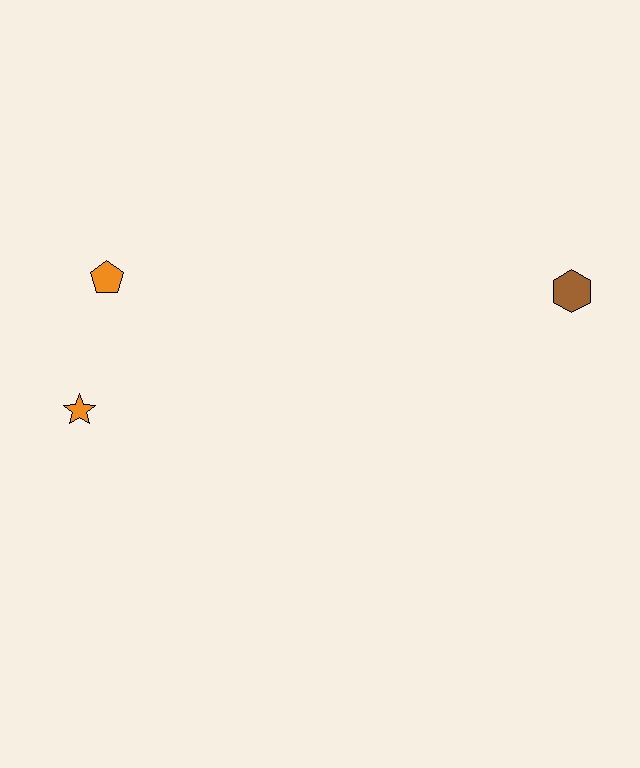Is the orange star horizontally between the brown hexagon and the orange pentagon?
No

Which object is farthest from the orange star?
The brown hexagon is farthest from the orange star.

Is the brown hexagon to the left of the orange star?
No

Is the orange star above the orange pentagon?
No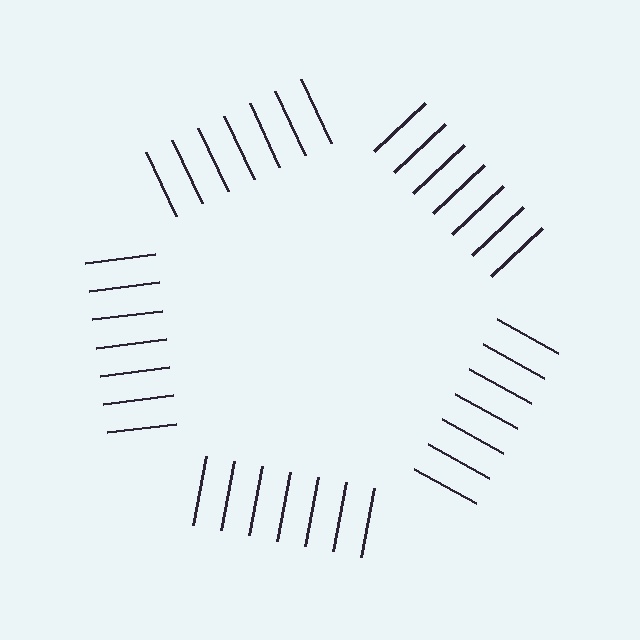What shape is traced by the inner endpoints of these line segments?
An illusory pentagon — the line segments terminate on its edges but no continuous stroke is drawn.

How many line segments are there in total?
35 — 7 along each of the 5 edges.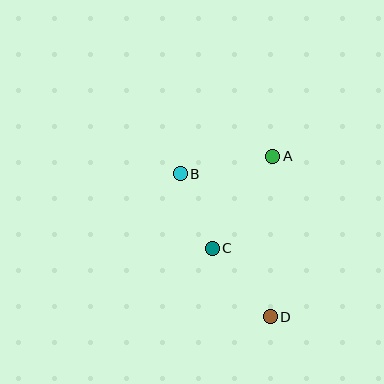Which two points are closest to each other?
Points B and C are closest to each other.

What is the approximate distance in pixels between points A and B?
The distance between A and B is approximately 94 pixels.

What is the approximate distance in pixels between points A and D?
The distance between A and D is approximately 160 pixels.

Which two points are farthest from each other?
Points B and D are farthest from each other.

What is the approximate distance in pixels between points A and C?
The distance between A and C is approximately 111 pixels.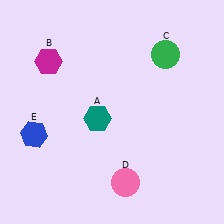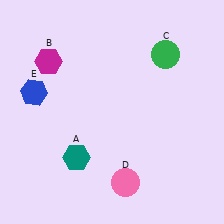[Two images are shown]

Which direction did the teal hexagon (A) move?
The teal hexagon (A) moved down.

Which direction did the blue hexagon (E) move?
The blue hexagon (E) moved up.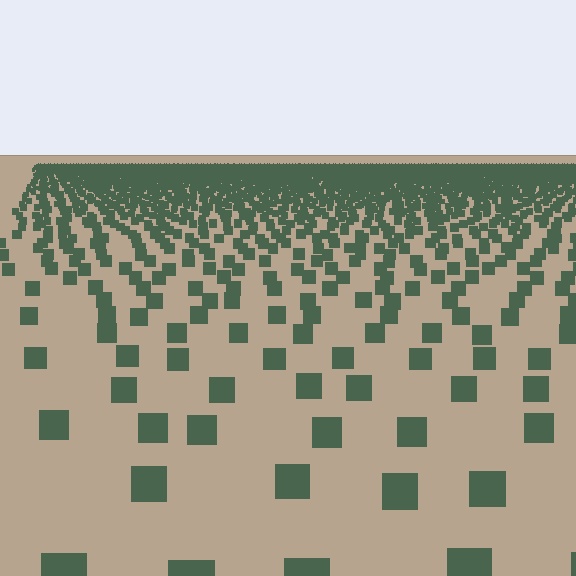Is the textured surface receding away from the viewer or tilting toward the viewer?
The surface is receding away from the viewer. Texture elements get smaller and denser toward the top.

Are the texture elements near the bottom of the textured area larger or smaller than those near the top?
Larger. Near the bottom, elements are closer to the viewer and appear at a bigger on-screen size.